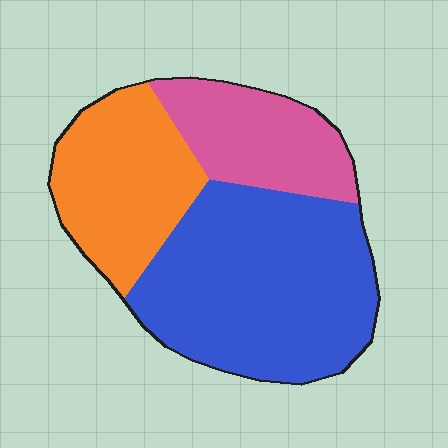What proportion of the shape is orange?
Orange takes up between a quarter and a half of the shape.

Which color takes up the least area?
Pink, at roughly 20%.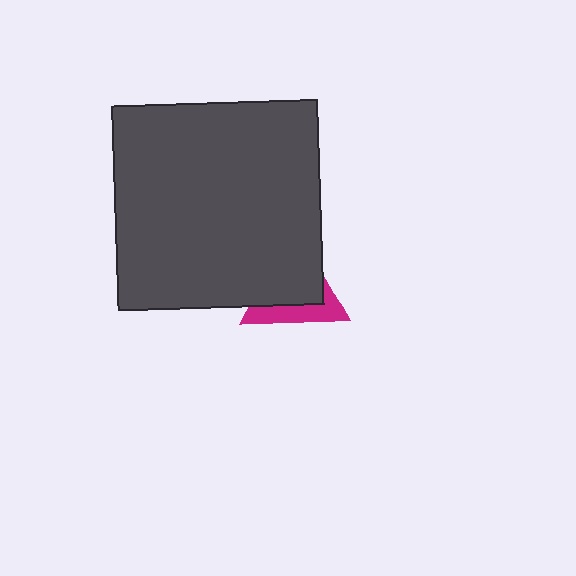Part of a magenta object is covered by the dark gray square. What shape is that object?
It is a triangle.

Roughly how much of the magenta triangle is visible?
A small part of it is visible (roughly 38%).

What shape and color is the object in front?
The object in front is a dark gray square.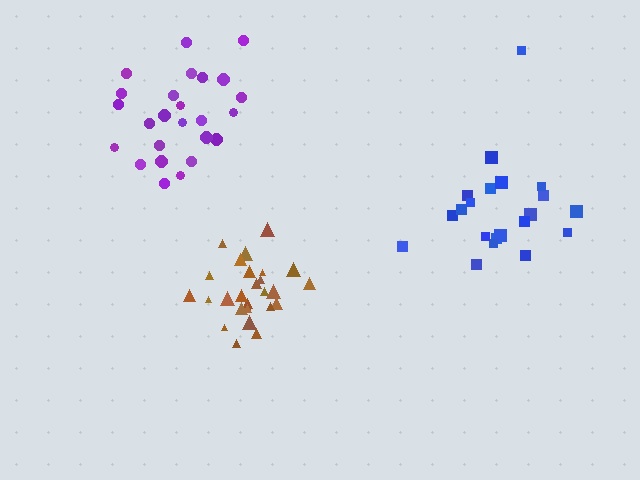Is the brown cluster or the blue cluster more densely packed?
Brown.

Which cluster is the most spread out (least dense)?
Blue.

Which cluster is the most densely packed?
Brown.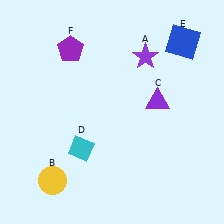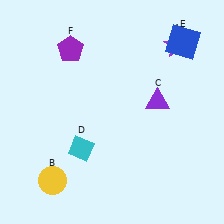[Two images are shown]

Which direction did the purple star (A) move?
The purple star (A) moved right.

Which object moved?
The purple star (A) moved right.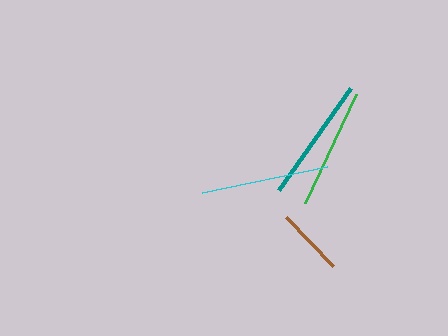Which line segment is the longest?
The cyan line is the longest at approximately 127 pixels.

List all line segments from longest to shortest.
From longest to shortest: cyan, teal, green, brown.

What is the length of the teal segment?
The teal segment is approximately 125 pixels long.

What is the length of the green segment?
The green segment is approximately 121 pixels long.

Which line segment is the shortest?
The brown line is the shortest at approximately 68 pixels.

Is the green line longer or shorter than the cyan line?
The cyan line is longer than the green line.